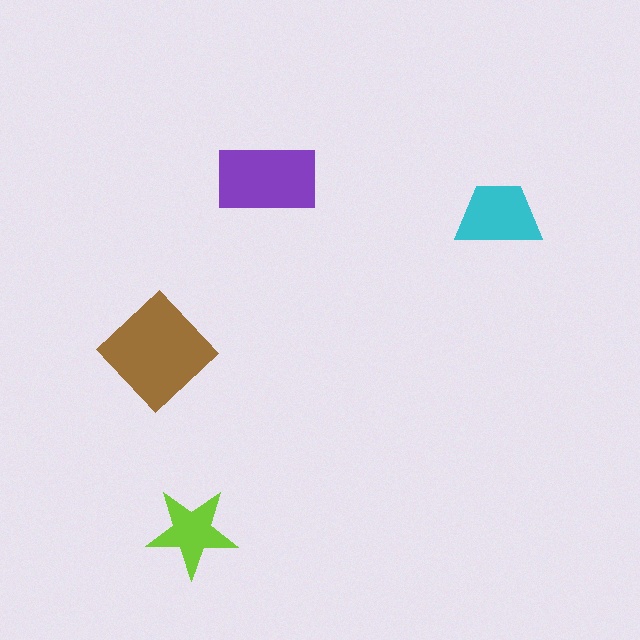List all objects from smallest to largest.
The lime star, the cyan trapezoid, the purple rectangle, the brown diamond.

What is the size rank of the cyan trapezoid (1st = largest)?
3rd.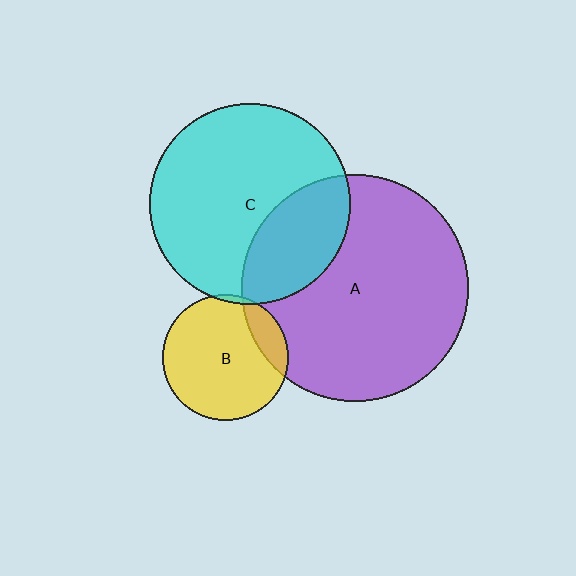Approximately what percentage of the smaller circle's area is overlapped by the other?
Approximately 5%.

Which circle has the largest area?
Circle A (purple).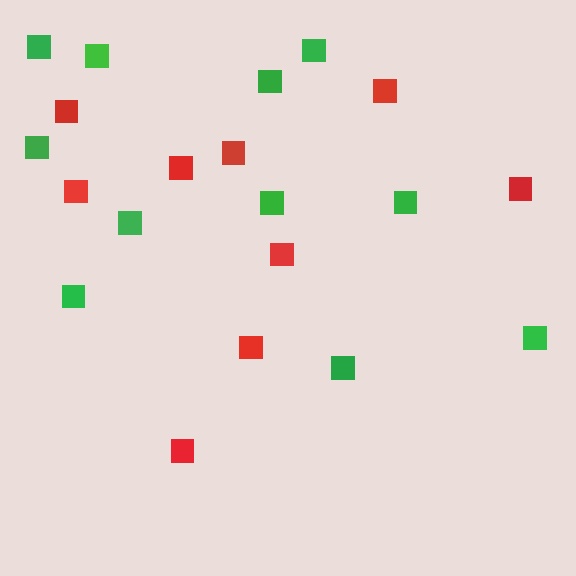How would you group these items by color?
There are 2 groups: one group of green squares (11) and one group of red squares (9).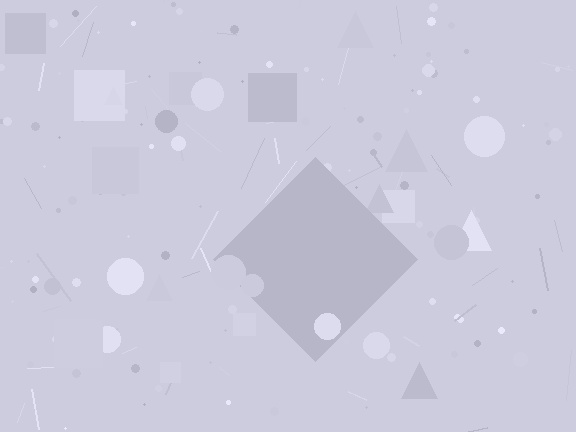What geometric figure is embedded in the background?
A diamond is embedded in the background.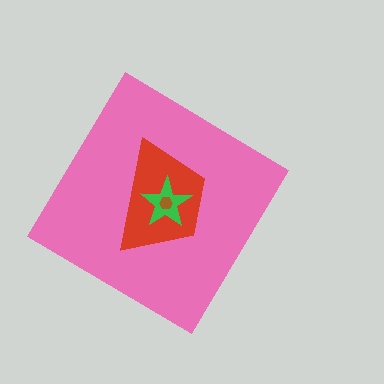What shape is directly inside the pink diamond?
The red trapezoid.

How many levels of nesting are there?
4.